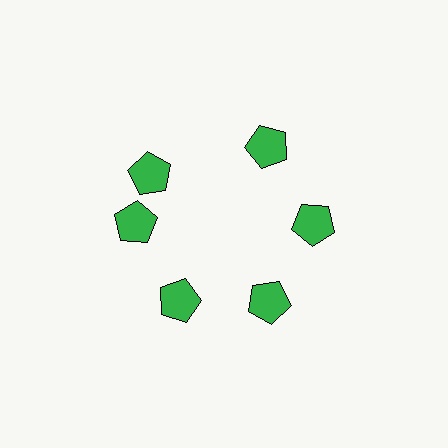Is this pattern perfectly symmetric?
No. The 6 green pentagons are arranged in a ring, but one element near the 11 o'clock position is rotated out of alignment along the ring, breaking the 6-fold rotational symmetry.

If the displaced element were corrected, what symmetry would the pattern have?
It would have 6-fold rotational symmetry — the pattern would map onto itself every 60 degrees.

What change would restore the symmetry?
The symmetry would be restored by rotating it back into even spacing with its neighbors so that all 6 pentagons sit at equal angles and equal distance from the center.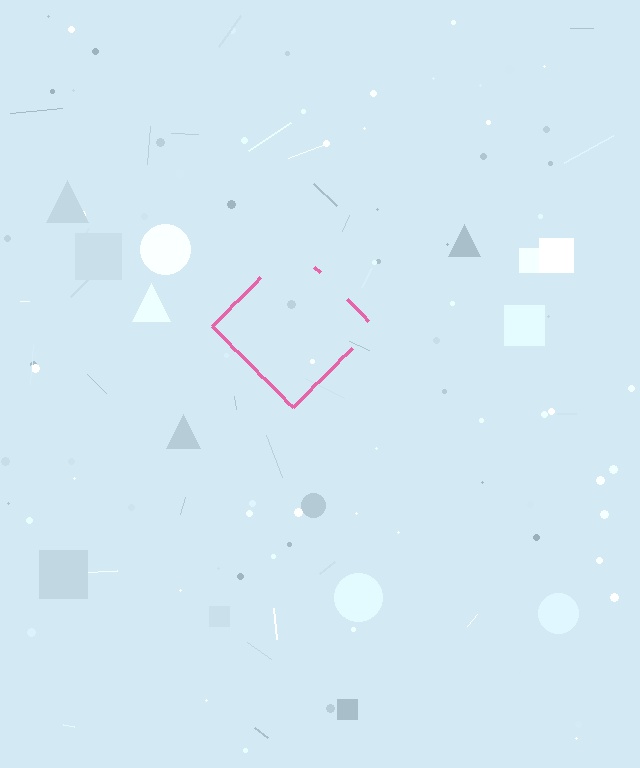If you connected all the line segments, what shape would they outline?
They would outline a diamond.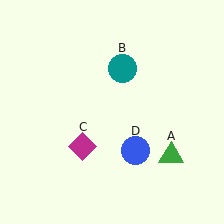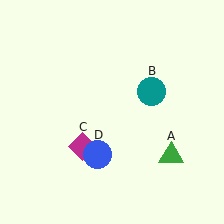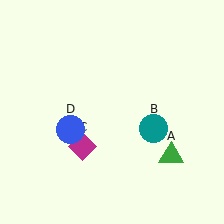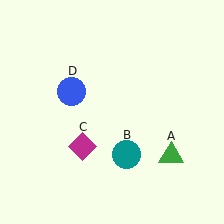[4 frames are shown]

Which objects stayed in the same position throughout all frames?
Green triangle (object A) and magenta diamond (object C) remained stationary.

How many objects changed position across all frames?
2 objects changed position: teal circle (object B), blue circle (object D).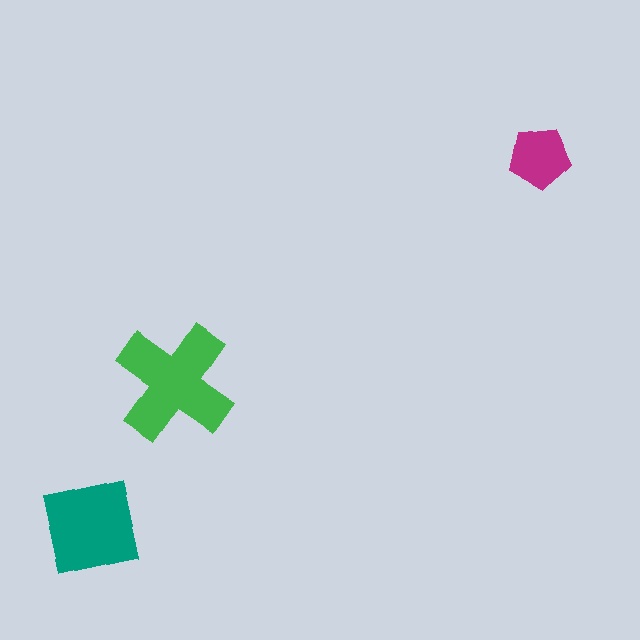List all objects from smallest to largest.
The magenta pentagon, the teal square, the green cross.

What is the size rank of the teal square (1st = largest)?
2nd.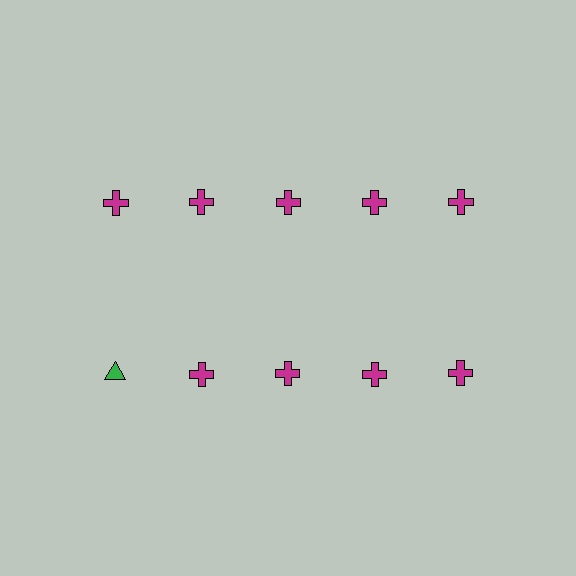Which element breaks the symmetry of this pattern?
The green triangle in the second row, leftmost column breaks the symmetry. All other shapes are magenta crosses.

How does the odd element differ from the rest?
It differs in both color (green instead of magenta) and shape (triangle instead of cross).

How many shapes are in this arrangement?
There are 10 shapes arranged in a grid pattern.